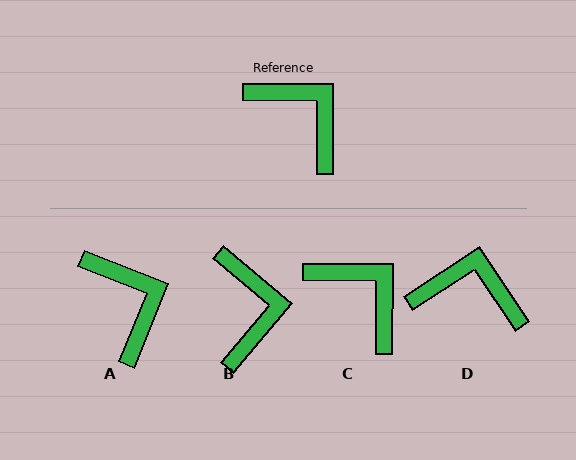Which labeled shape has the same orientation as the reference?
C.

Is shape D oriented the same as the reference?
No, it is off by about 34 degrees.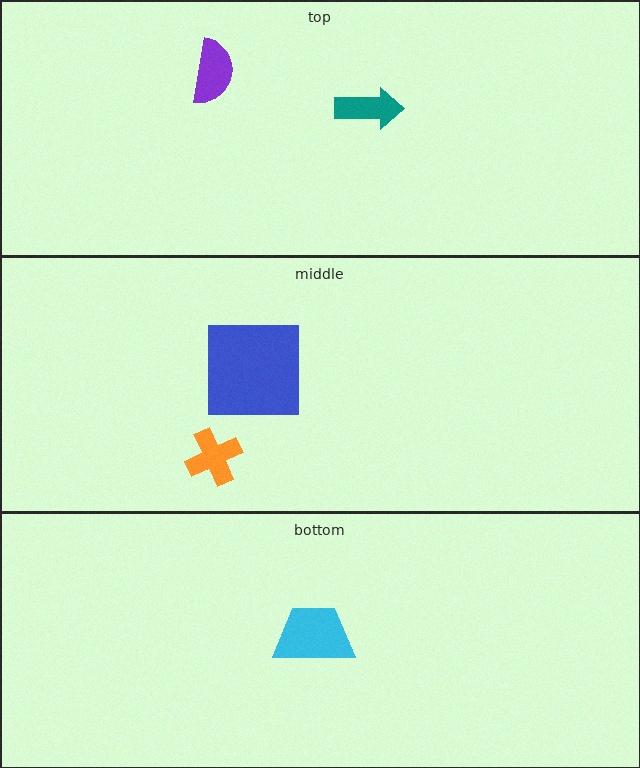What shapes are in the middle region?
The orange cross, the blue square.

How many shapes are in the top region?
2.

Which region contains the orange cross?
The middle region.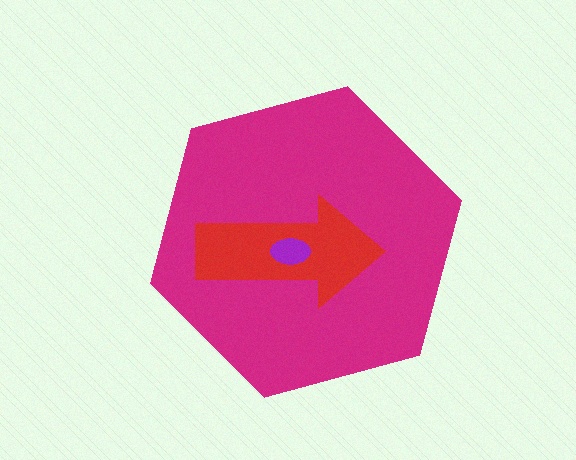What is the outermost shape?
The magenta hexagon.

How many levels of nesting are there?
3.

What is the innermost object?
The purple ellipse.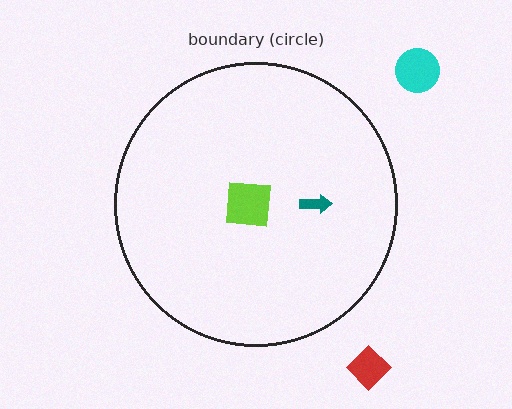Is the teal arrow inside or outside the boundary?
Inside.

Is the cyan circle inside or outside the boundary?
Outside.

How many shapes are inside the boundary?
2 inside, 2 outside.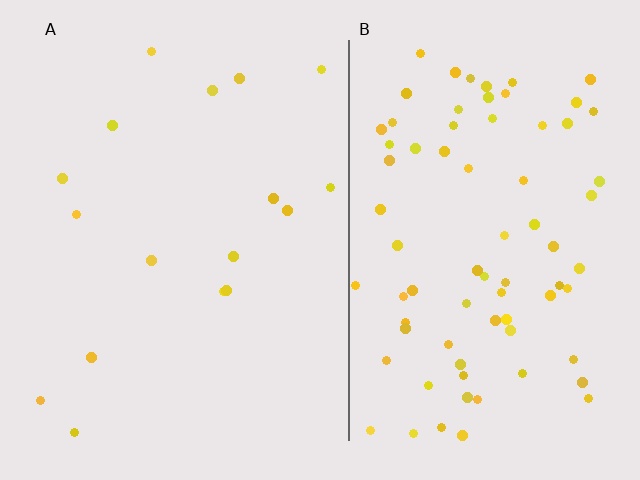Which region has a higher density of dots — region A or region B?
B (the right).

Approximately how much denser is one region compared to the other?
Approximately 4.6× — region B over region A.